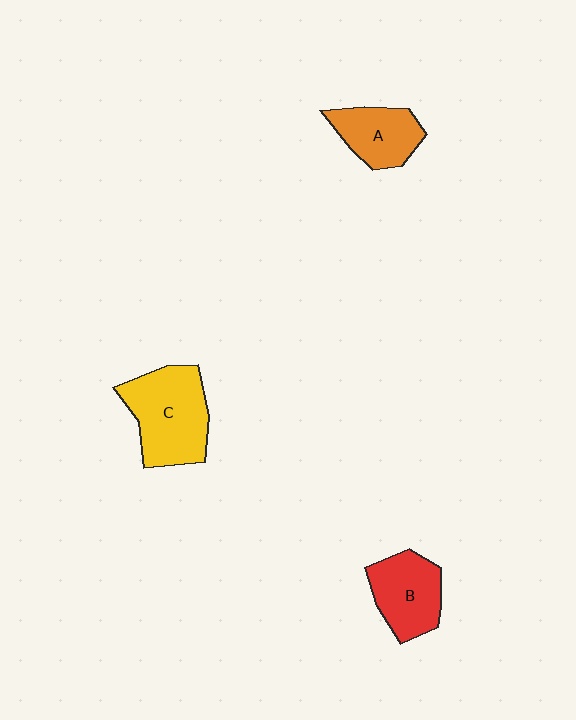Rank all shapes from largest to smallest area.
From largest to smallest: C (yellow), B (red), A (orange).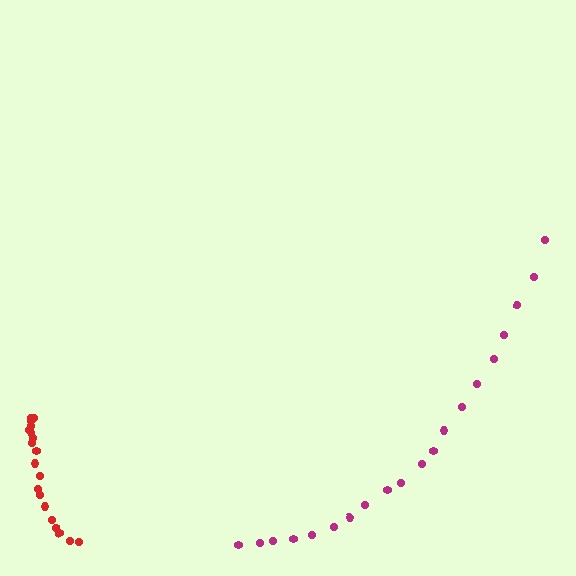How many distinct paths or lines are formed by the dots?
There are 2 distinct paths.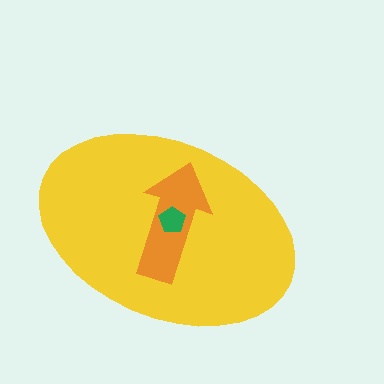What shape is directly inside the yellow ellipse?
The orange arrow.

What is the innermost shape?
The green pentagon.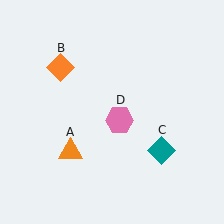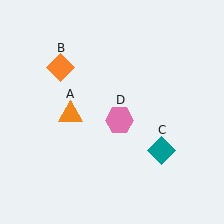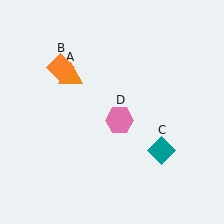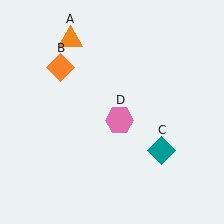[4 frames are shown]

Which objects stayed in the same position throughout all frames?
Orange diamond (object B) and teal diamond (object C) and pink hexagon (object D) remained stationary.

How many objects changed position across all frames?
1 object changed position: orange triangle (object A).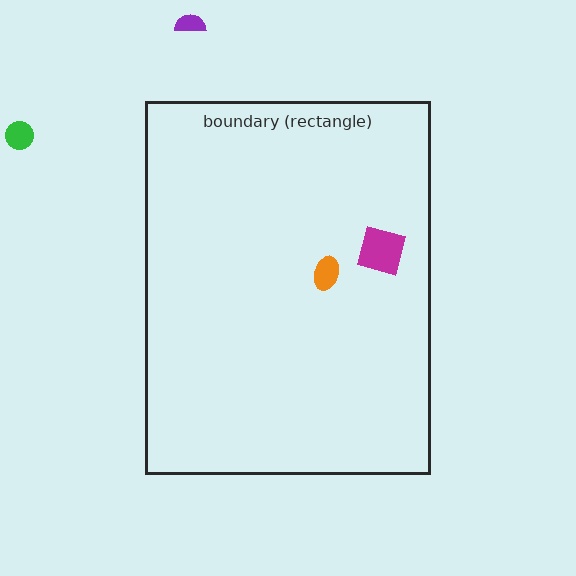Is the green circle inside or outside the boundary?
Outside.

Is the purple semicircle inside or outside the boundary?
Outside.